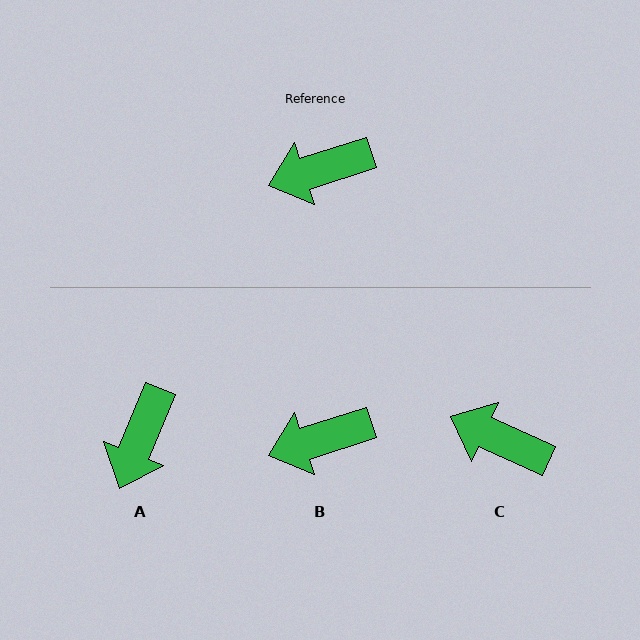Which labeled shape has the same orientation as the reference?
B.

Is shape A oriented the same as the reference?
No, it is off by about 50 degrees.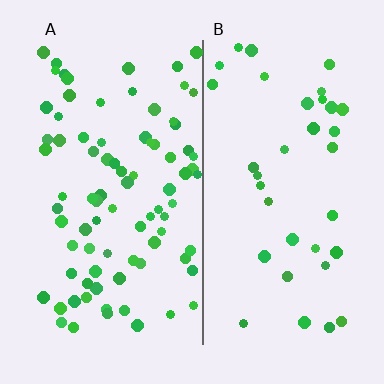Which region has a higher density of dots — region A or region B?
A (the left).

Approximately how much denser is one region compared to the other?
Approximately 2.3× — region A over region B.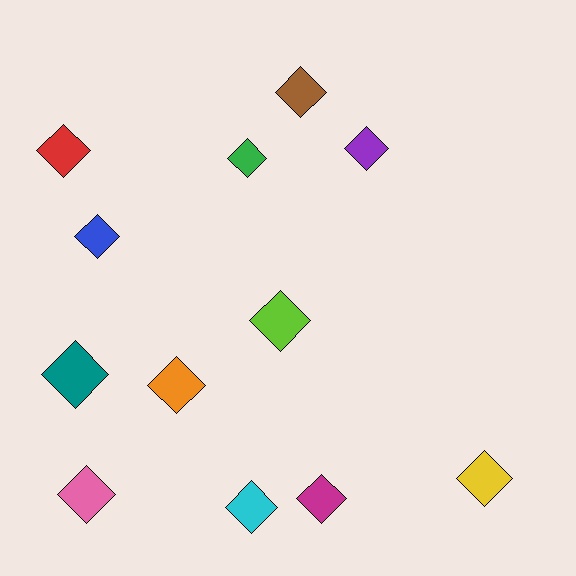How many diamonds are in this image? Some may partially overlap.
There are 12 diamonds.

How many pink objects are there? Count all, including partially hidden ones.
There is 1 pink object.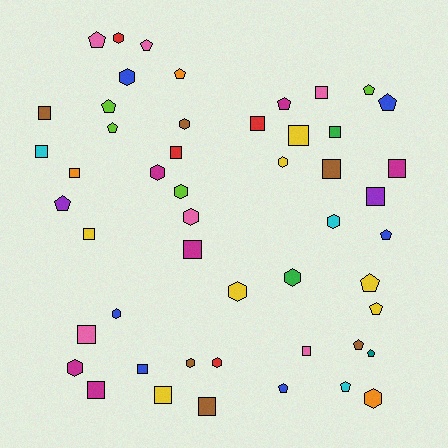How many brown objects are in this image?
There are 6 brown objects.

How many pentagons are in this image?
There are 16 pentagons.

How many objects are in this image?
There are 50 objects.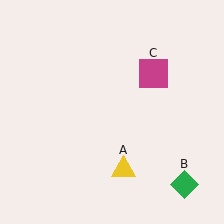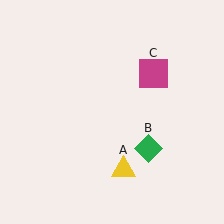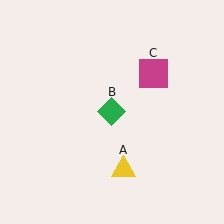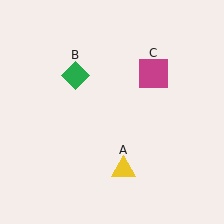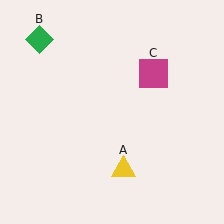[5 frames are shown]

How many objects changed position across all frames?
1 object changed position: green diamond (object B).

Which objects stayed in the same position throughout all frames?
Yellow triangle (object A) and magenta square (object C) remained stationary.